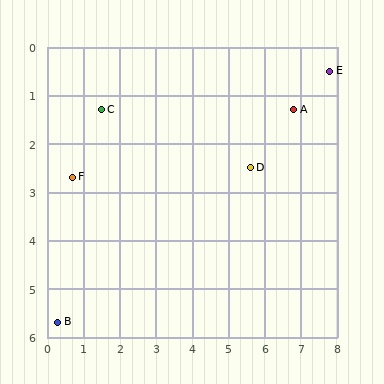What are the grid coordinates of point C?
Point C is at approximately (1.5, 1.3).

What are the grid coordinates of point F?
Point F is at approximately (0.7, 2.7).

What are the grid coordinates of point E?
Point E is at approximately (7.8, 0.5).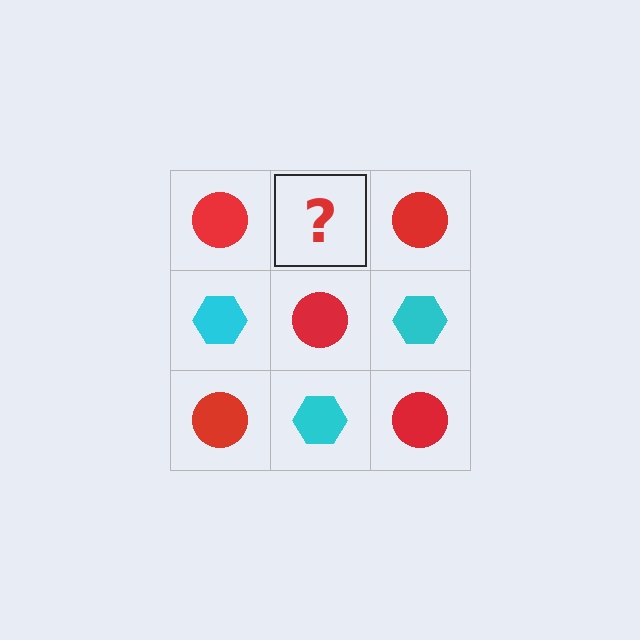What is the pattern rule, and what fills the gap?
The rule is that it alternates red circle and cyan hexagon in a checkerboard pattern. The gap should be filled with a cyan hexagon.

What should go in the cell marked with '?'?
The missing cell should contain a cyan hexagon.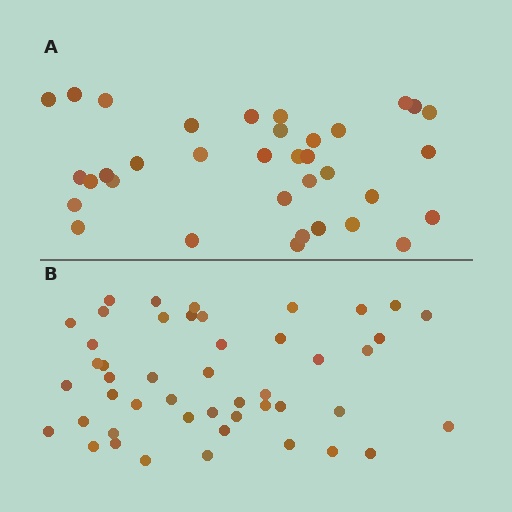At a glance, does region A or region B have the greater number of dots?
Region B (the bottom region) has more dots.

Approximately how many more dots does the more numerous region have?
Region B has roughly 12 or so more dots than region A.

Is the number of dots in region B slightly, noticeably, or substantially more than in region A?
Region B has noticeably more, but not dramatically so. The ratio is roughly 1.3 to 1.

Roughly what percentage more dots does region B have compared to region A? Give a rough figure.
About 35% more.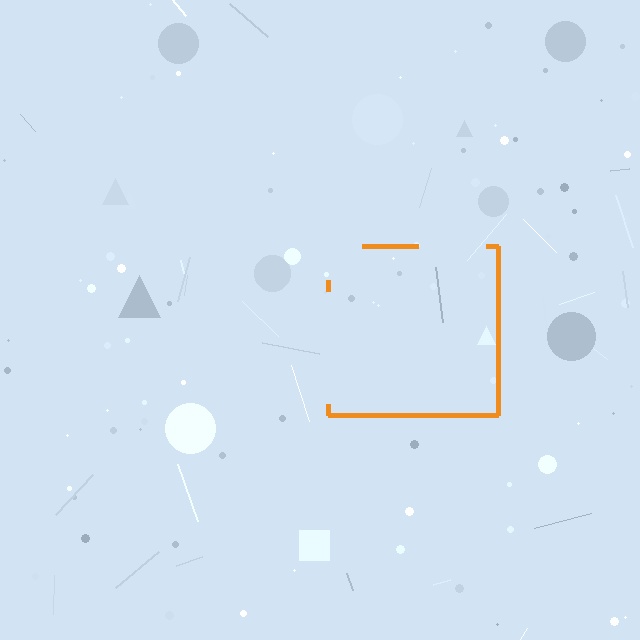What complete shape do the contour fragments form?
The contour fragments form a square.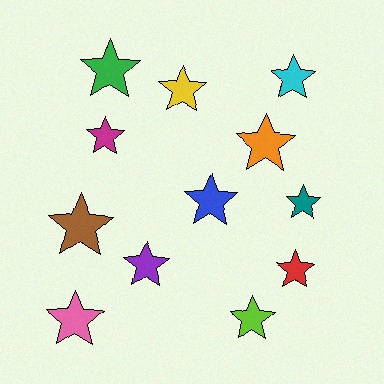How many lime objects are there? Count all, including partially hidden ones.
There is 1 lime object.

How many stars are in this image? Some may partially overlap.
There are 12 stars.